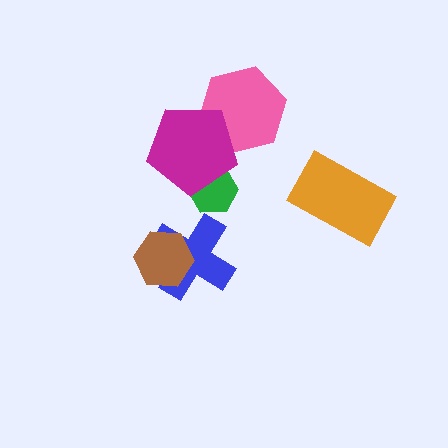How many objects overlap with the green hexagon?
1 object overlaps with the green hexagon.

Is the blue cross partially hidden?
Yes, it is partially covered by another shape.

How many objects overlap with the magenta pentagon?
2 objects overlap with the magenta pentagon.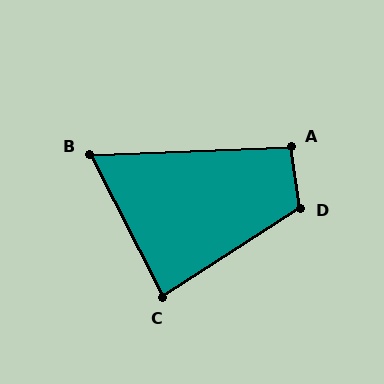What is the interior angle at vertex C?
Approximately 84 degrees (acute).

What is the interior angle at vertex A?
Approximately 96 degrees (obtuse).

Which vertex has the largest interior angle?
D, at approximately 115 degrees.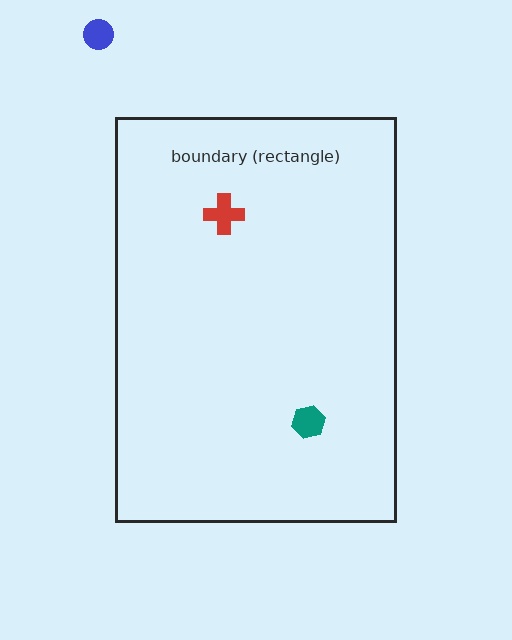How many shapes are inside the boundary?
2 inside, 1 outside.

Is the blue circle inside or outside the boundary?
Outside.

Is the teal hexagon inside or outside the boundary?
Inside.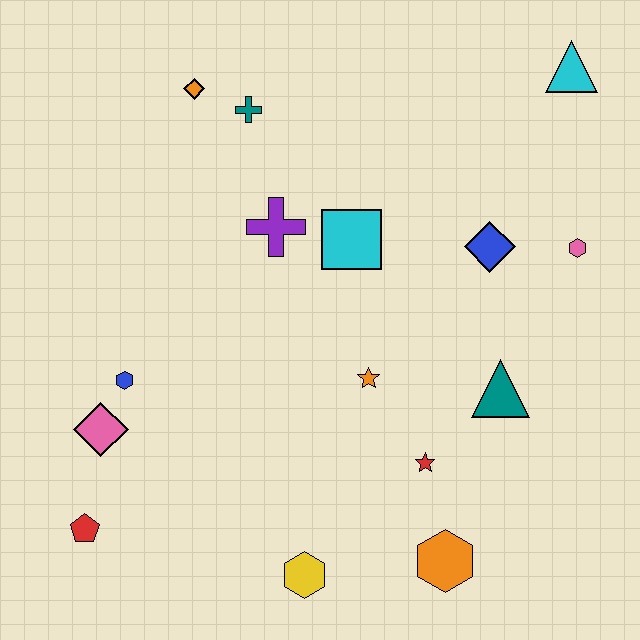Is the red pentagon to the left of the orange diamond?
Yes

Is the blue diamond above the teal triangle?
Yes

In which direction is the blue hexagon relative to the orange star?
The blue hexagon is to the left of the orange star.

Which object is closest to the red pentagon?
The pink diamond is closest to the red pentagon.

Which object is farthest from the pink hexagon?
The red pentagon is farthest from the pink hexagon.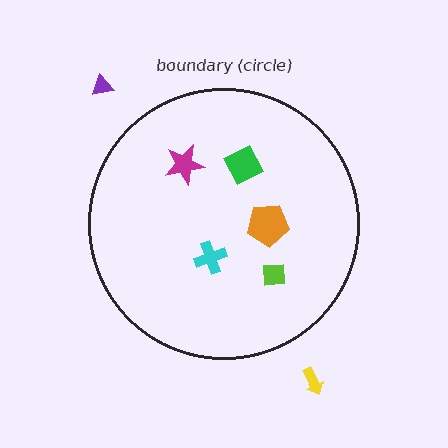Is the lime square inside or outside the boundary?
Inside.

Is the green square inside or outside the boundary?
Inside.